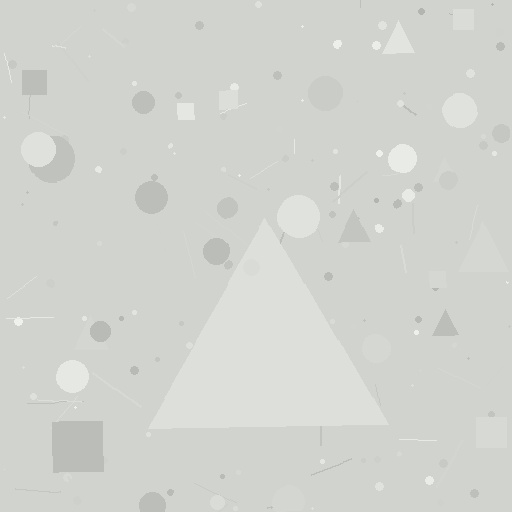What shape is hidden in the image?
A triangle is hidden in the image.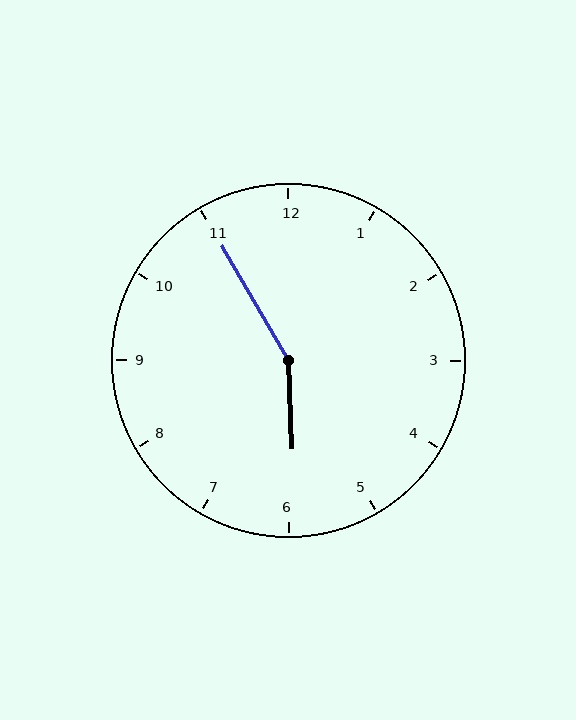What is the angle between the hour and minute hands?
Approximately 152 degrees.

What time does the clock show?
5:55.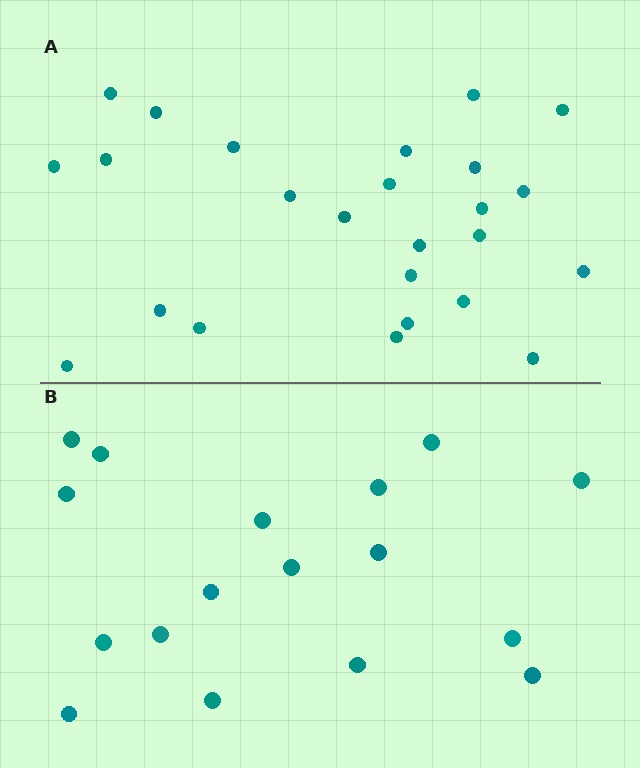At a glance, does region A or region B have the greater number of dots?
Region A (the top region) has more dots.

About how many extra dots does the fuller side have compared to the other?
Region A has roughly 8 or so more dots than region B.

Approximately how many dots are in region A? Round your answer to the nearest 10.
About 20 dots. (The exact count is 25, which rounds to 20.)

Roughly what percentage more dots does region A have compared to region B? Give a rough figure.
About 45% more.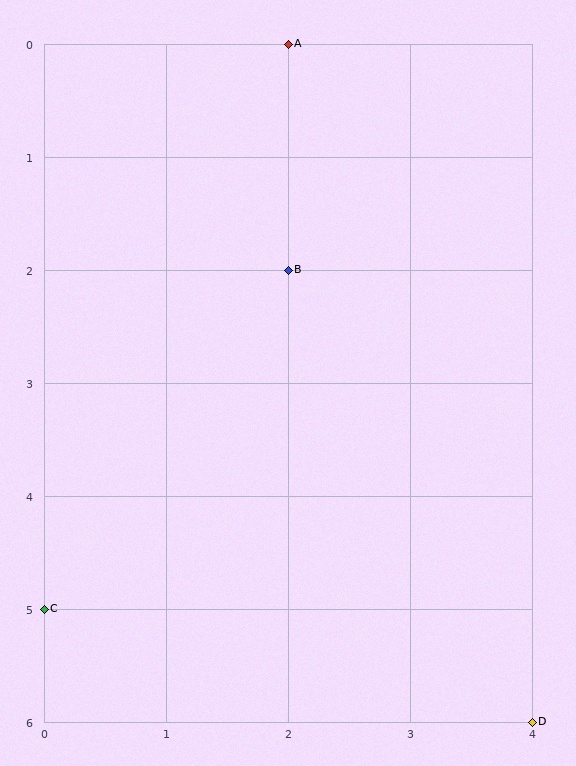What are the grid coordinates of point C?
Point C is at grid coordinates (0, 5).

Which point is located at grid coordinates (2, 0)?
Point A is at (2, 0).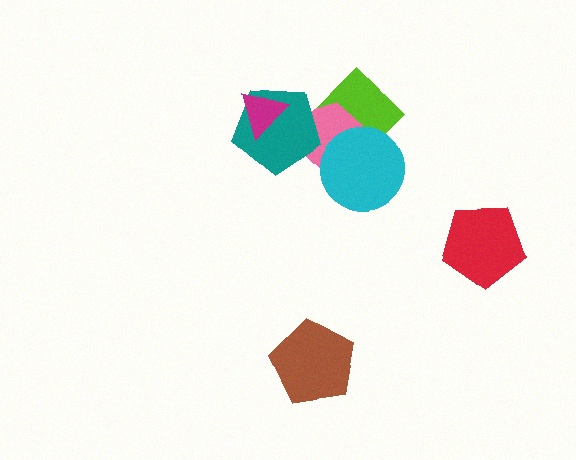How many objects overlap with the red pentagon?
0 objects overlap with the red pentagon.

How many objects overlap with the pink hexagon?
3 objects overlap with the pink hexagon.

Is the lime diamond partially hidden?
Yes, it is partially covered by another shape.